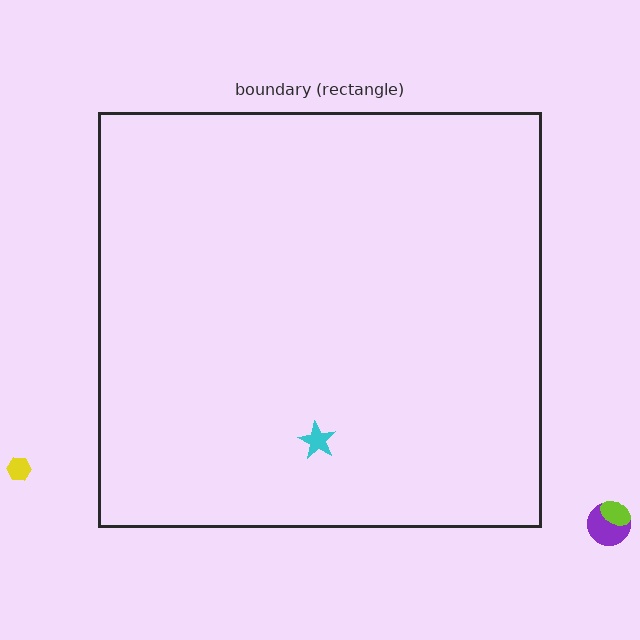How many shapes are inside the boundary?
1 inside, 3 outside.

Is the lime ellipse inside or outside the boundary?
Outside.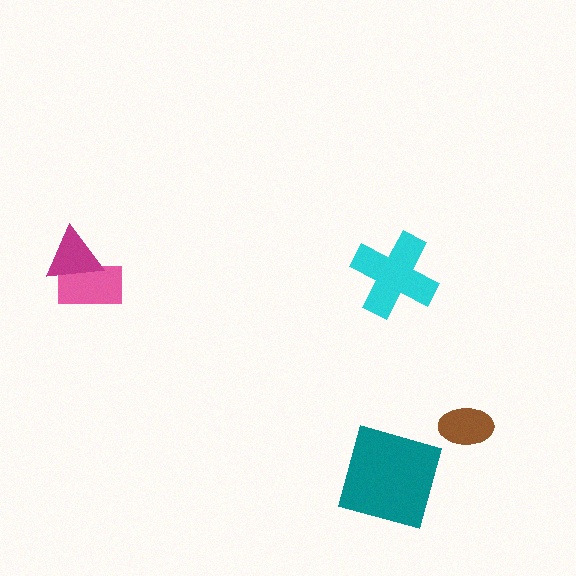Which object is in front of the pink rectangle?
The magenta triangle is in front of the pink rectangle.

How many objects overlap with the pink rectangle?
1 object overlaps with the pink rectangle.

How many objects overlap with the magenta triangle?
1 object overlaps with the magenta triangle.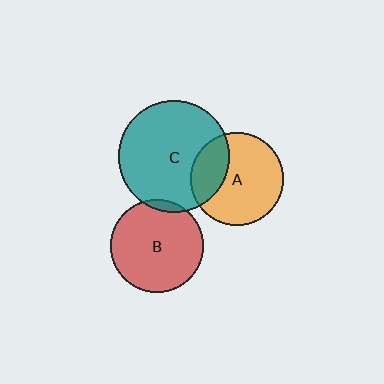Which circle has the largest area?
Circle C (teal).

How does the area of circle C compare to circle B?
Approximately 1.4 times.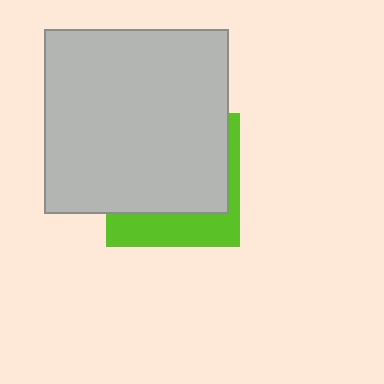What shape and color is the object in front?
The object in front is a light gray square.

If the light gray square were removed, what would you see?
You would see the complete lime square.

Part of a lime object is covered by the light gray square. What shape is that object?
It is a square.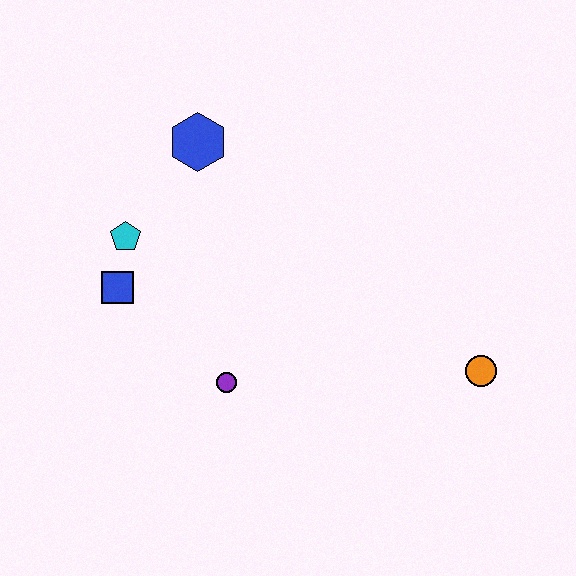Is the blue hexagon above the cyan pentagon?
Yes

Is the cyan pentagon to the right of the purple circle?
No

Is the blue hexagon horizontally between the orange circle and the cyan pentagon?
Yes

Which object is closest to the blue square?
The cyan pentagon is closest to the blue square.